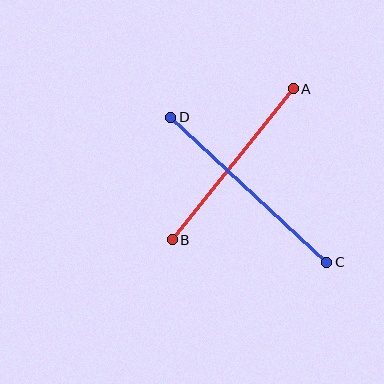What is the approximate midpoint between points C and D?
The midpoint is at approximately (249, 190) pixels.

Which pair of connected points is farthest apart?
Points C and D are farthest apart.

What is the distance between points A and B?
The distance is approximately 193 pixels.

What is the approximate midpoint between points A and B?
The midpoint is at approximately (233, 164) pixels.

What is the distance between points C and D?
The distance is approximately 213 pixels.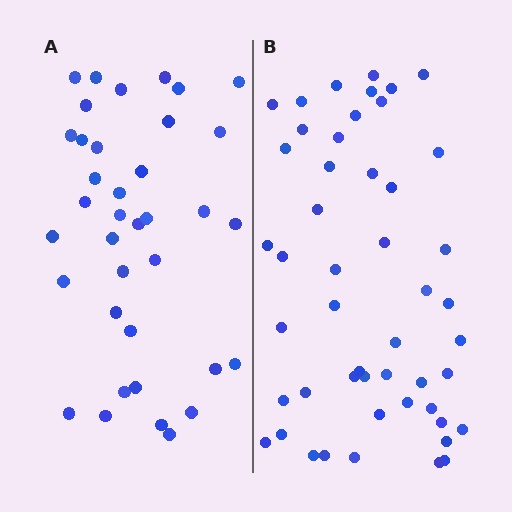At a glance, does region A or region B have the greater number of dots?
Region B (the right region) has more dots.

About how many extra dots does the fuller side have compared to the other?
Region B has roughly 12 or so more dots than region A.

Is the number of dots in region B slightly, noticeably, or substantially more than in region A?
Region B has noticeably more, but not dramatically so. The ratio is roughly 1.3 to 1.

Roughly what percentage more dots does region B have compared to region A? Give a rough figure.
About 30% more.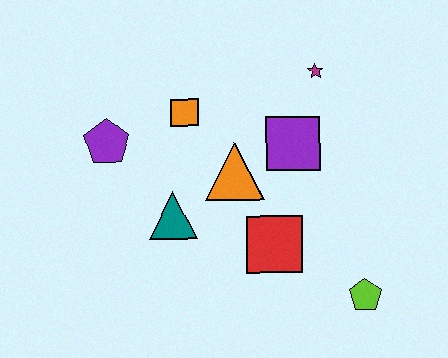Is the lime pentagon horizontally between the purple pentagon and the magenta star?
No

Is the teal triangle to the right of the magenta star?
No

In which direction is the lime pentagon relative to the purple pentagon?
The lime pentagon is to the right of the purple pentagon.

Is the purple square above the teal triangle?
Yes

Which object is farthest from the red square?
The purple pentagon is farthest from the red square.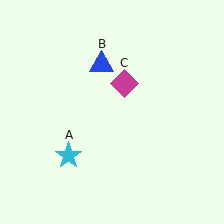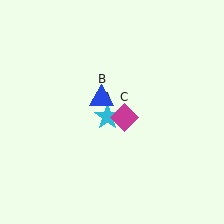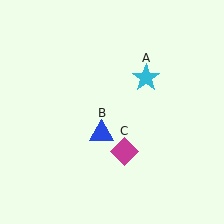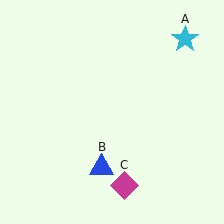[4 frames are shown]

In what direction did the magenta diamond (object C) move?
The magenta diamond (object C) moved down.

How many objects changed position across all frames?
3 objects changed position: cyan star (object A), blue triangle (object B), magenta diamond (object C).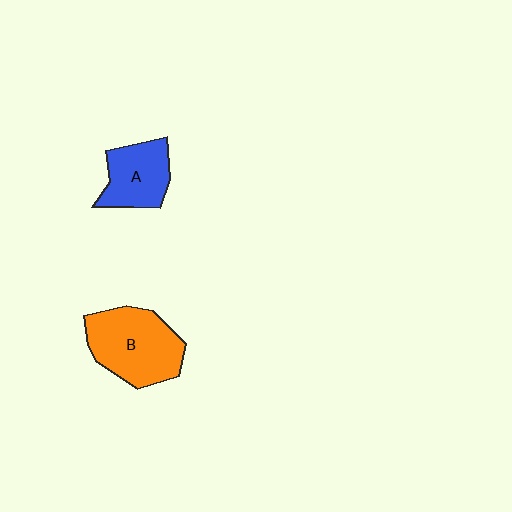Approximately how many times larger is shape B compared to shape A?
Approximately 1.5 times.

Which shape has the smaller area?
Shape A (blue).